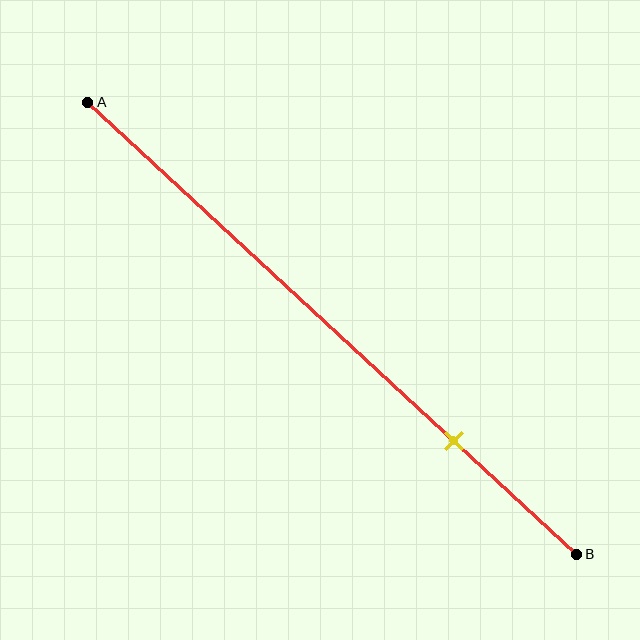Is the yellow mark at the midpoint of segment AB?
No, the mark is at about 75% from A, not at the 50% midpoint.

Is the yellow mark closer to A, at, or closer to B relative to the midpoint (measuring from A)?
The yellow mark is closer to point B than the midpoint of segment AB.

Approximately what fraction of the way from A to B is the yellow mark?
The yellow mark is approximately 75% of the way from A to B.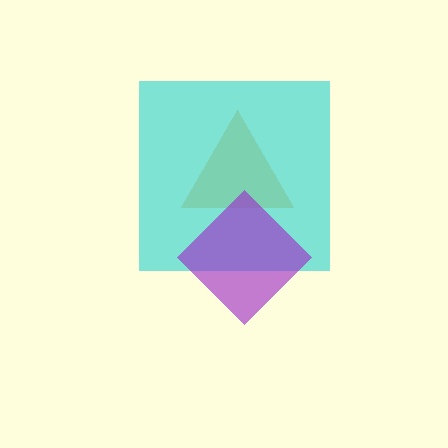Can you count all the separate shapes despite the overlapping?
Yes, there are 3 separate shapes.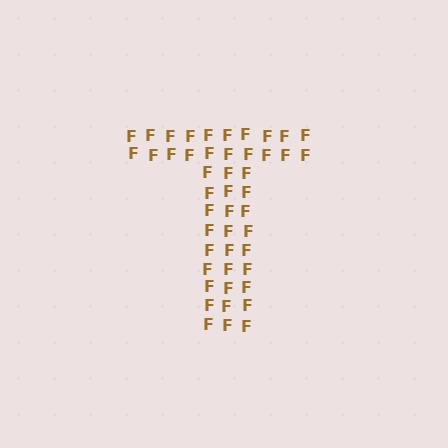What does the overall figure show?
The overall figure shows the letter T.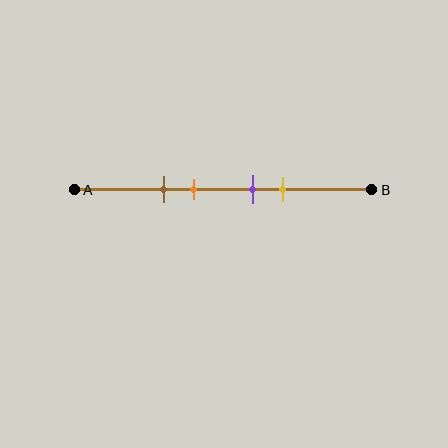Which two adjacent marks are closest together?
The purple and yellow marks are the closest adjacent pair.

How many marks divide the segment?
There are 4 marks dividing the segment.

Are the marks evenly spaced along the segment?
No, the marks are not evenly spaced.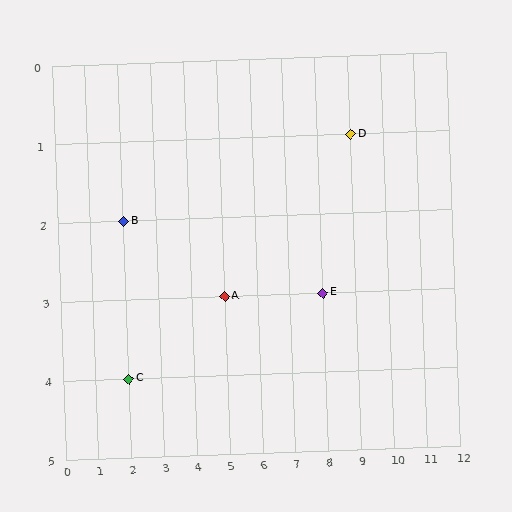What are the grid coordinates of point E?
Point E is at grid coordinates (8, 3).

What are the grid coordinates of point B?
Point B is at grid coordinates (2, 2).